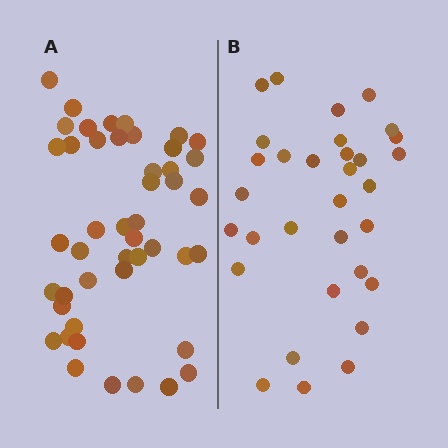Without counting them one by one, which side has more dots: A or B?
Region A (the left region) has more dots.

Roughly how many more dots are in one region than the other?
Region A has approximately 15 more dots than region B.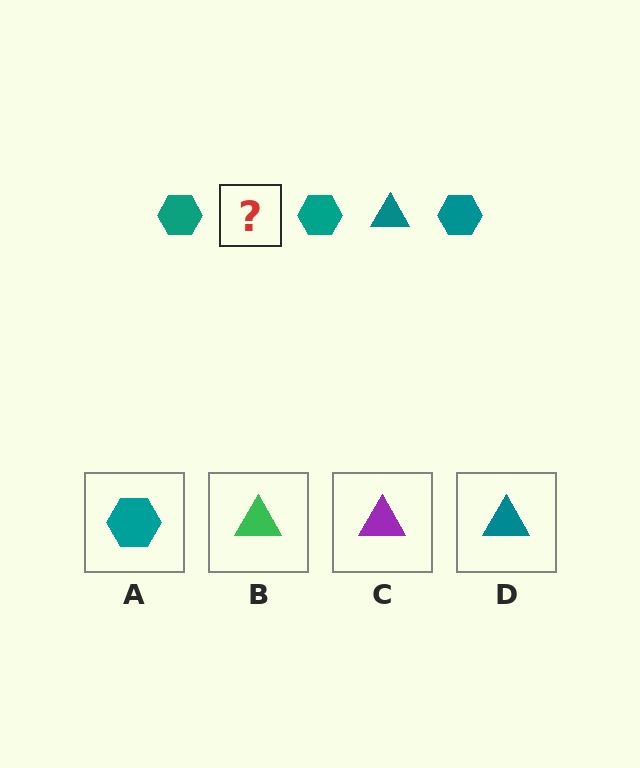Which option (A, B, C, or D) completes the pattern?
D.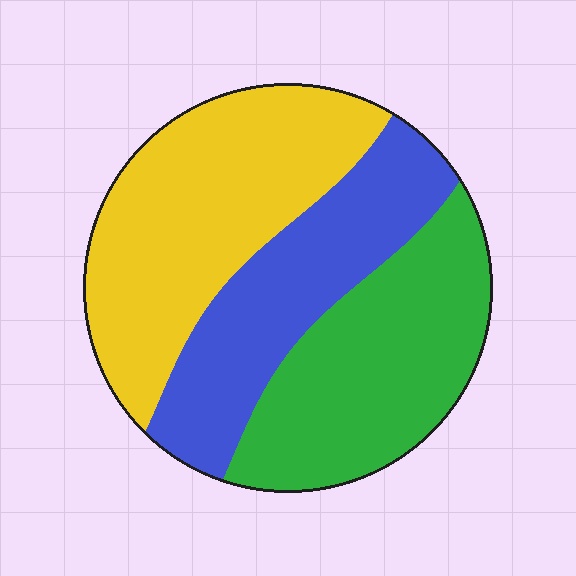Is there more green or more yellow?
Yellow.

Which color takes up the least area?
Blue, at roughly 30%.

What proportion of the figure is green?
Green takes up between a quarter and a half of the figure.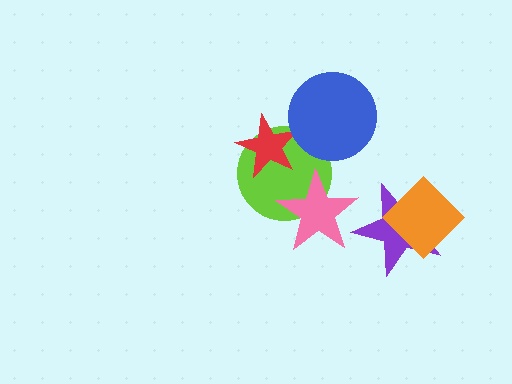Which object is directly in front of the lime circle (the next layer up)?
The red star is directly in front of the lime circle.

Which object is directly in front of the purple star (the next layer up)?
The orange diamond is directly in front of the purple star.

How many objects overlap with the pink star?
2 objects overlap with the pink star.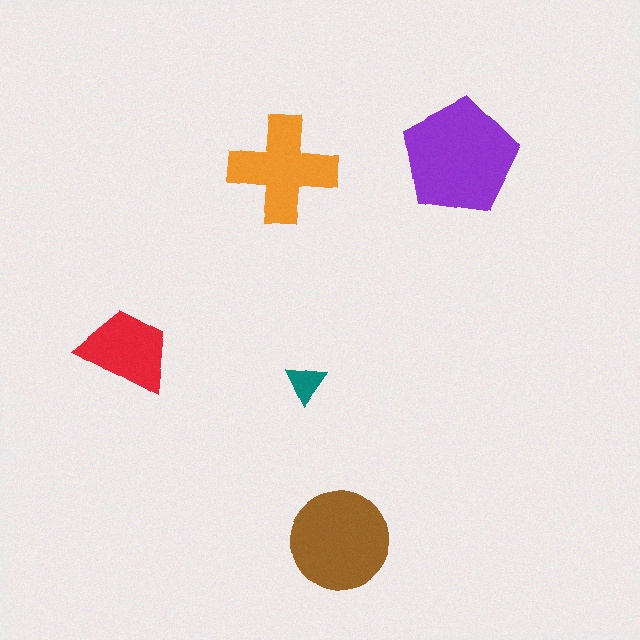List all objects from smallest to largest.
The teal triangle, the red trapezoid, the orange cross, the brown circle, the purple pentagon.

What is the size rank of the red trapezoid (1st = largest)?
4th.